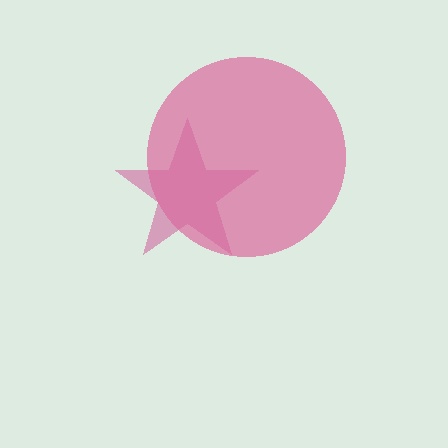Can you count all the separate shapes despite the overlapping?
Yes, there are 2 separate shapes.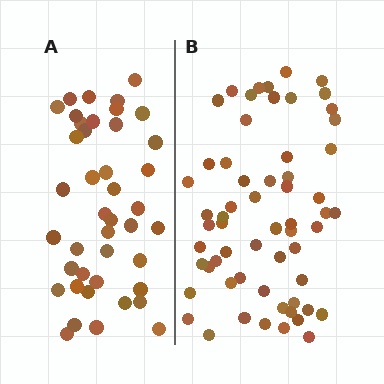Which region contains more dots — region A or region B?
Region B (the right region) has more dots.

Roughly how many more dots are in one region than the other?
Region B has approximately 20 more dots than region A.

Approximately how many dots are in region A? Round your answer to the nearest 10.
About 40 dots. (The exact count is 42, which rounds to 40.)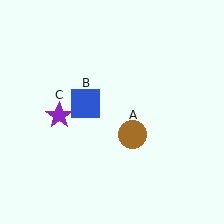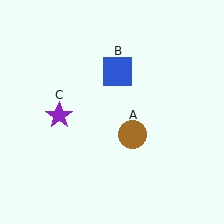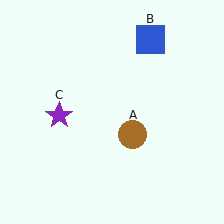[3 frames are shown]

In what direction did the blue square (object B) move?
The blue square (object B) moved up and to the right.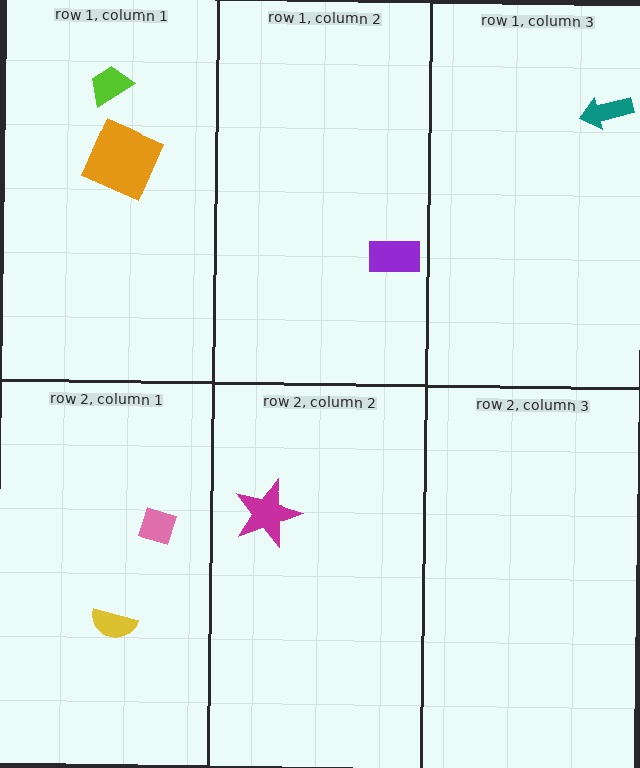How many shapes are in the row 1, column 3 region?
1.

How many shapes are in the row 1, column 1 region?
2.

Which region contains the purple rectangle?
The row 1, column 2 region.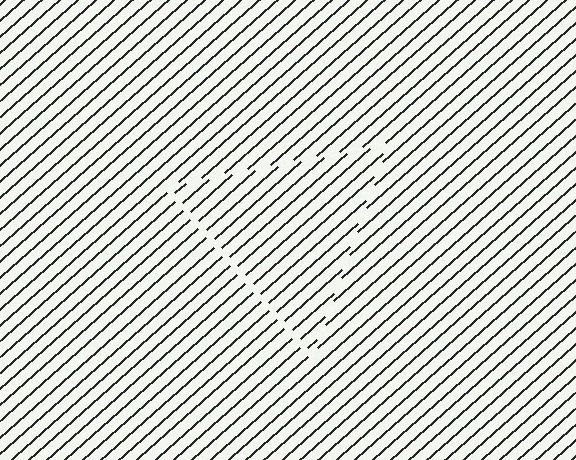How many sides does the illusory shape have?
3 sides — the line-ends trace a triangle.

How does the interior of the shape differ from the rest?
The interior of the shape contains the same grating, shifted by half a period — the contour is defined by the phase discontinuity where line-ends from the inner and outer gratings abut.